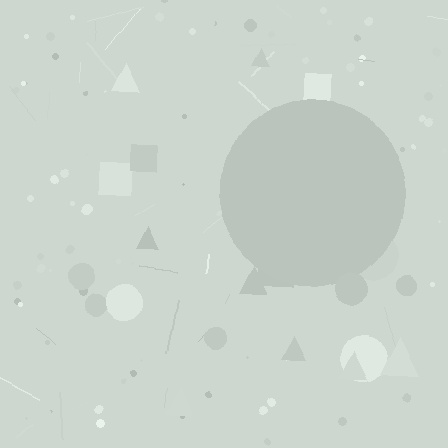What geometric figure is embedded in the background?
A circle is embedded in the background.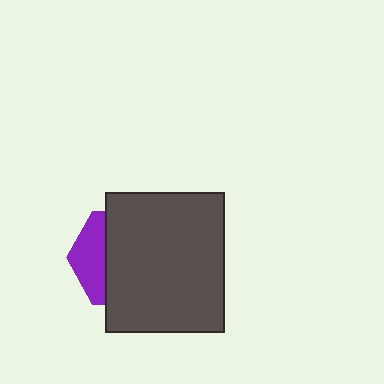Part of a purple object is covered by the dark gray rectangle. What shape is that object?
It is a hexagon.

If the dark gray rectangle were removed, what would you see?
You would see the complete purple hexagon.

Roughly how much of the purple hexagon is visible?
A small part of it is visible (roughly 32%).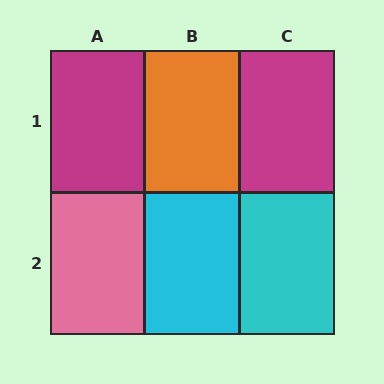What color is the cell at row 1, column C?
Magenta.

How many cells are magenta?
2 cells are magenta.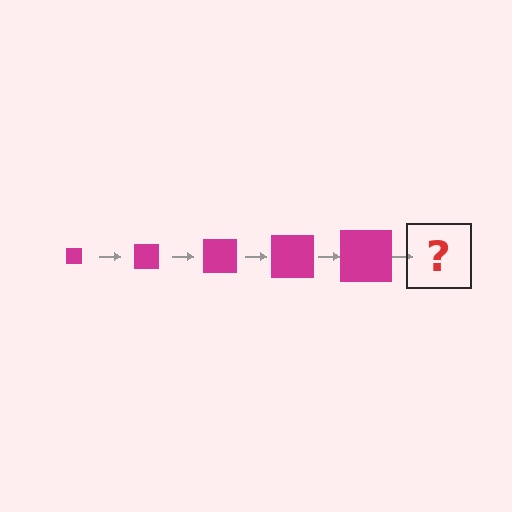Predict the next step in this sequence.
The next step is a magenta square, larger than the previous one.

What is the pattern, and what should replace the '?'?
The pattern is that the square gets progressively larger each step. The '?' should be a magenta square, larger than the previous one.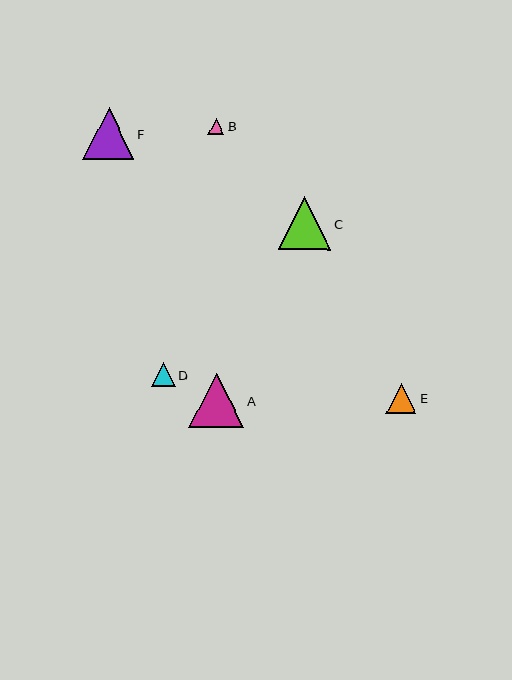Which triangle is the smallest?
Triangle B is the smallest with a size of approximately 16 pixels.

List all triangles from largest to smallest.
From largest to smallest: A, C, F, E, D, B.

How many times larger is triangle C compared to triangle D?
Triangle C is approximately 2.2 times the size of triangle D.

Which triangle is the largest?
Triangle A is the largest with a size of approximately 54 pixels.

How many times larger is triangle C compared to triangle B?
Triangle C is approximately 3.3 times the size of triangle B.